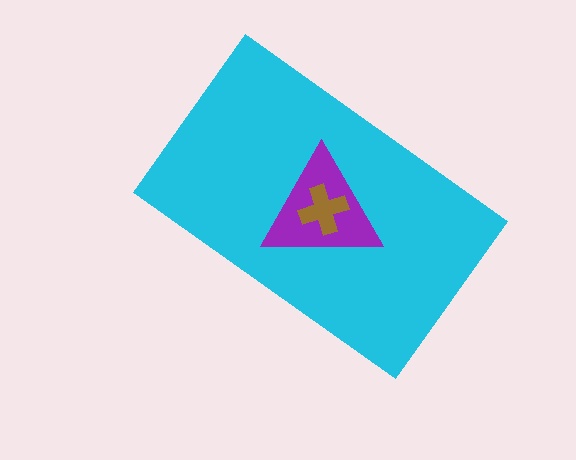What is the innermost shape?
The brown cross.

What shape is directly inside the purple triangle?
The brown cross.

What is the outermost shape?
The cyan rectangle.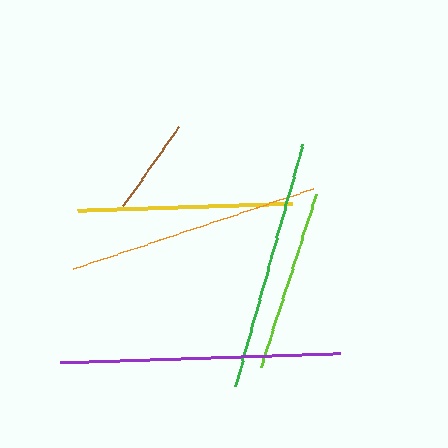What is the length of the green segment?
The green segment is approximately 250 pixels long.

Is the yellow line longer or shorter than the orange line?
The orange line is longer than the yellow line.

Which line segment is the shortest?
The brown line is the shortest at approximately 97 pixels.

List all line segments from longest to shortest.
From longest to shortest: purple, orange, green, yellow, lime, brown.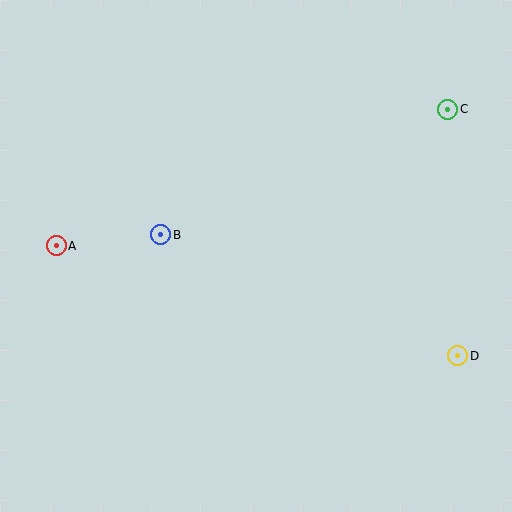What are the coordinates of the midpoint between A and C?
The midpoint between A and C is at (252, 178).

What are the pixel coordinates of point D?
Point D is at (458, 356).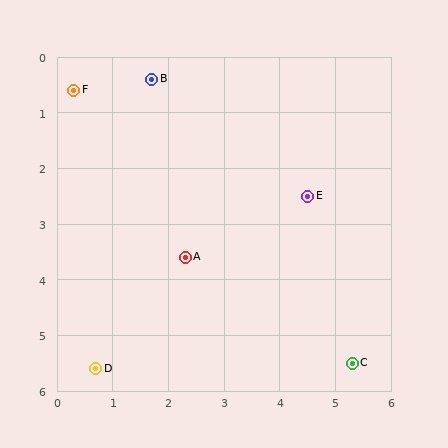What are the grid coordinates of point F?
Point F is at approximately (0.3, 0.6).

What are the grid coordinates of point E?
Point E is at approximately (4.5, 2.5).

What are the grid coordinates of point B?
Point B is at approximately (1.7, 0.4).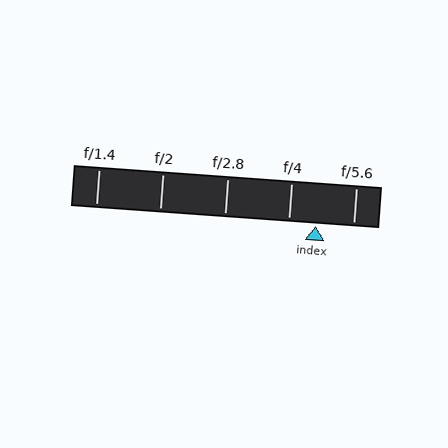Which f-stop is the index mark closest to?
The index mark is closest to f/4.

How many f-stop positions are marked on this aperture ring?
There are 5 f-stop positions marked.